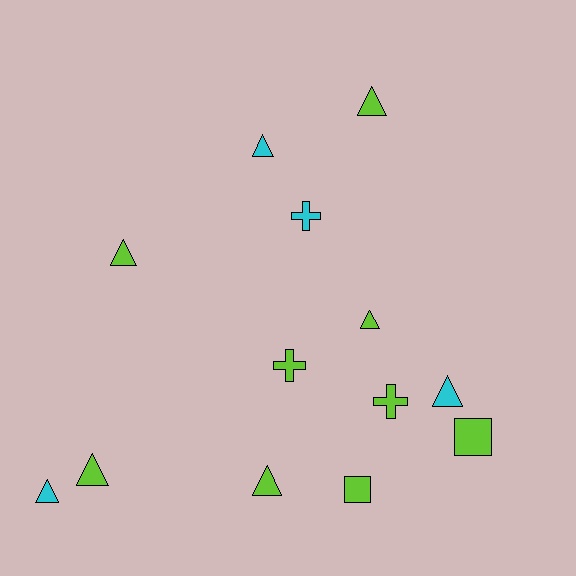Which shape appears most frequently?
Triangle, with 8 objects.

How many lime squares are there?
There are 2 lime squares.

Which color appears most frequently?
Lime, with 9 objects.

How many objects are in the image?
There are 13 objects.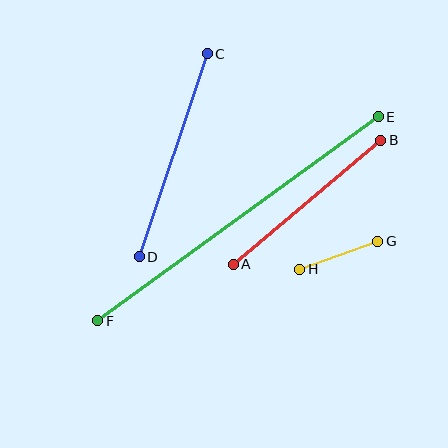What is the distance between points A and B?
The distance is approximately 192 pixels.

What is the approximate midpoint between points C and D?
The midpoint is at approximately (173, 155) pixels.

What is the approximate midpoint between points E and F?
The midpoint is at approximately (238, 219) pixels.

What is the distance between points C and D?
The distance is approximately 214 pixels.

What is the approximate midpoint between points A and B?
The midpoint is at approximately (307, 202) pixels.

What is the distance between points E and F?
The distance is approximately 347 pixels.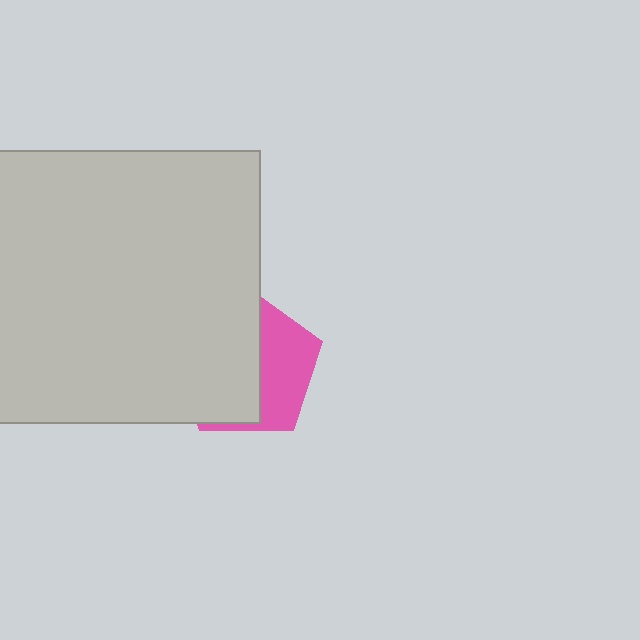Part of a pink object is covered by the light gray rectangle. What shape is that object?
It is a pentagon.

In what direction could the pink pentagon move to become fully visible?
The pink pentagon could move right. That would shift it out from behind the light gray rectangle entirely.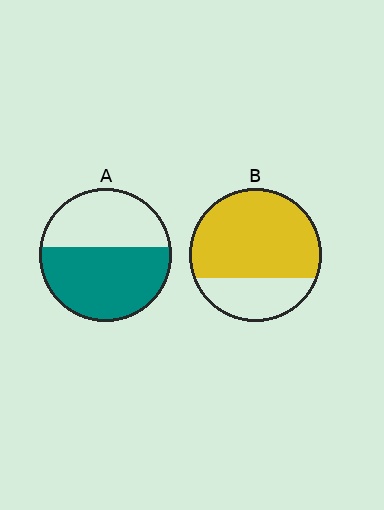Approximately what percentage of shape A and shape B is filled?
A is approximately 60% and B is approximately 70%.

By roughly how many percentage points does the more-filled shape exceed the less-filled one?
By roughly 15 percentage points (B over A).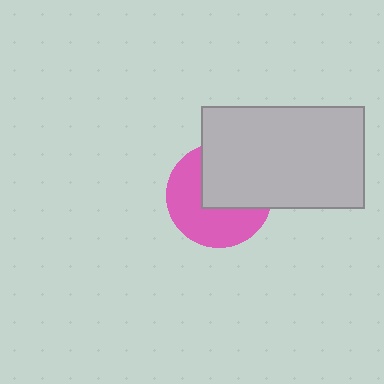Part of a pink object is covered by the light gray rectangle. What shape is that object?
It is a circle.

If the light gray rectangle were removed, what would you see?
You would see the complete pink circle.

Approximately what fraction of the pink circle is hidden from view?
Roughly 46% of the pink circle is hidden behind the light gray rectangle.